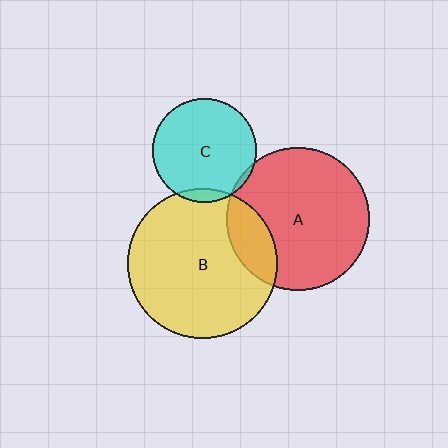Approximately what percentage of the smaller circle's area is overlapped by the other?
Approximately 20%.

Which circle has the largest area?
Circle B (yellow).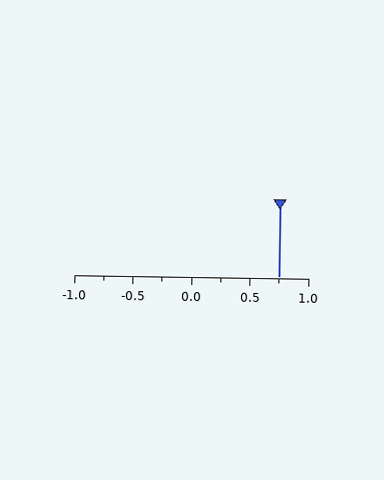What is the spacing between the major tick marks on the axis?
The major ticks are spaced 0.5 apart.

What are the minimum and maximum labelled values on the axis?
The axis runs from -1.0 to 1.0.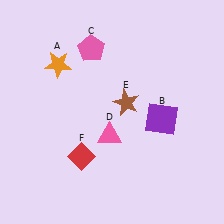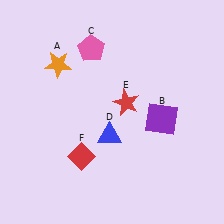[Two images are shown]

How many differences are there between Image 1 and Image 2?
There are 2 differences between the two images.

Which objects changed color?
D changed from pink to blue. E changed from brown to red.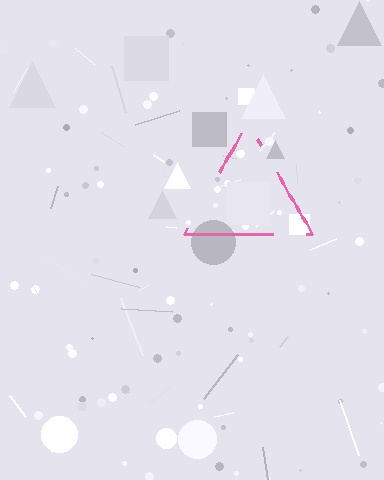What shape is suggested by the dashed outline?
The dashed outline suggests a triangle.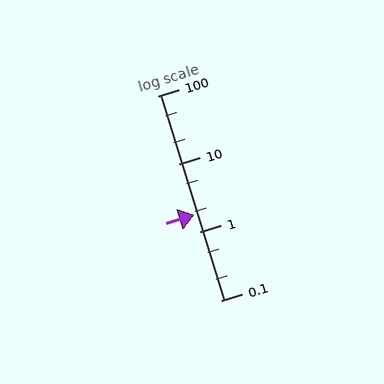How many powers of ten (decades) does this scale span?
The scale spans 3 decades, from 0.1 to 100.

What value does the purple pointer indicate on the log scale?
The pointer indicates approximately 1.8.